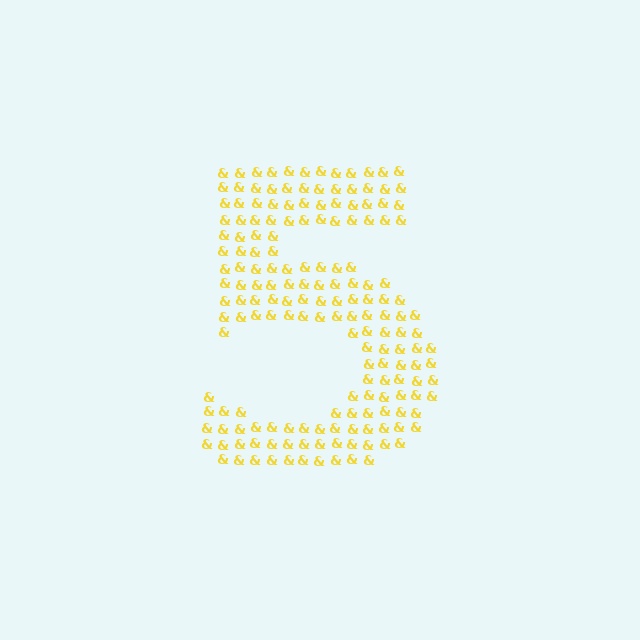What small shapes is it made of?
It is made of small ampersands.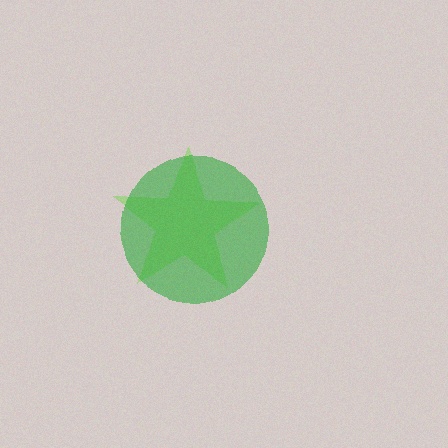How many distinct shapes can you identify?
There are 2 distinct shapes: a lime star, a green circle.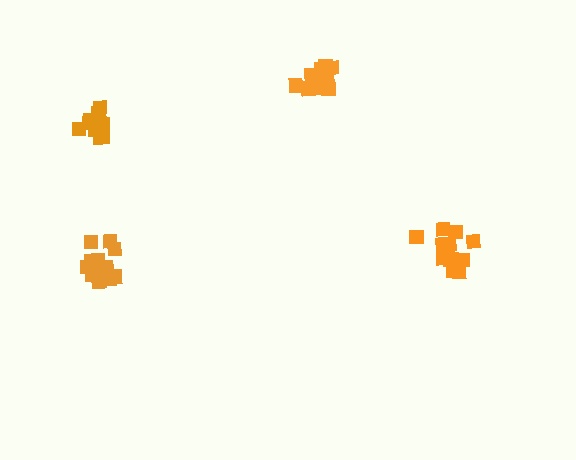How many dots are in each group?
Group 1: 17 dots, Group 2: 15 dots, Group 3: 16 dots, Group 4: 11 dots (59 total).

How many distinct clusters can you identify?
There are 4 distinct clusters.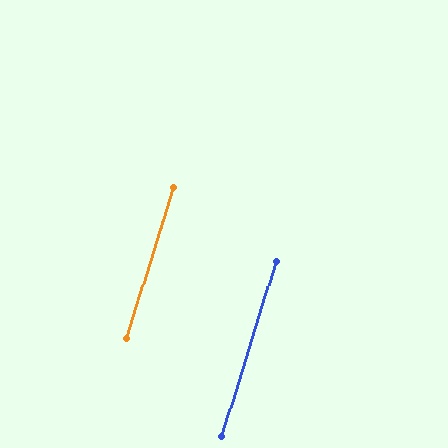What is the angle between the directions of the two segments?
Approximately 0 degrees.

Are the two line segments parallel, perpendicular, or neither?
Parallel — their directions differ by only 0.0°.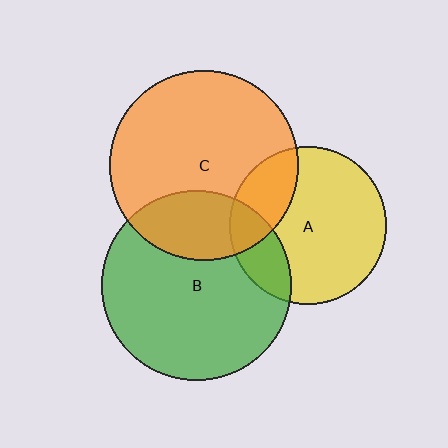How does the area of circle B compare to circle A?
Approximately 1.5 times.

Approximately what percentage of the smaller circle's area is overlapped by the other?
Approximately 25%.